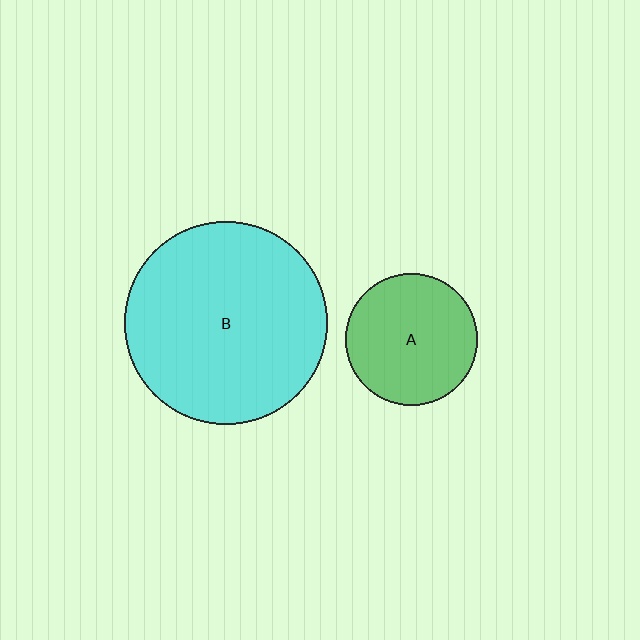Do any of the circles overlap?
No, none of the circles overlap.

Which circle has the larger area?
Circle B (cyan).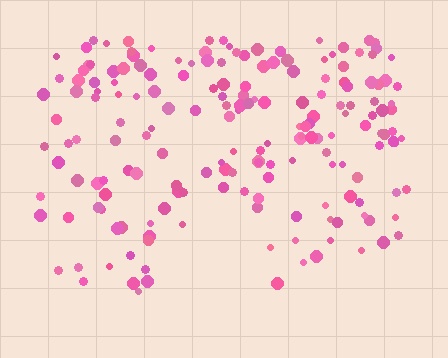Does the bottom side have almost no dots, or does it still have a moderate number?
Still a moderate number, just noticeably fewer than the top.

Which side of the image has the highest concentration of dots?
The top.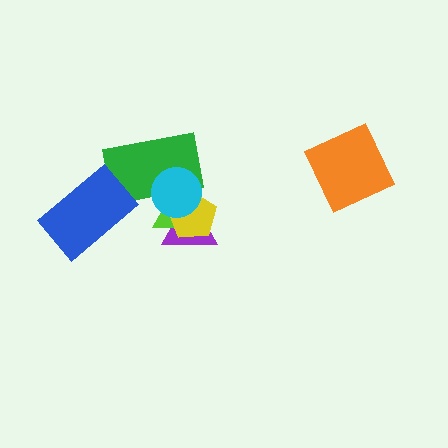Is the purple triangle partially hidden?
Yes, it is partially covered by another shape.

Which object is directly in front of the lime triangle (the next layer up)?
The yellow pentagon is directly in front of the lime triangle.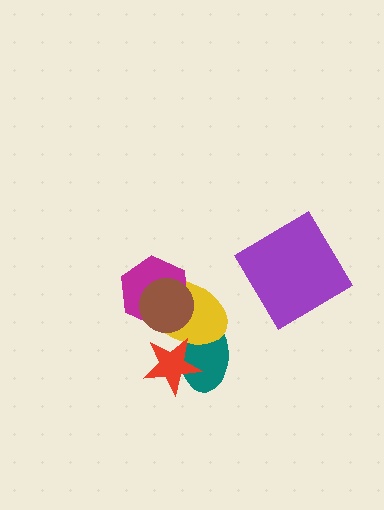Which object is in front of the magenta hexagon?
The brown circle is in front of the magenta hexagon.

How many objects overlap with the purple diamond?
0 objects overlap with the purple diamond.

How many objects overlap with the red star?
2 objects overlap with the red star.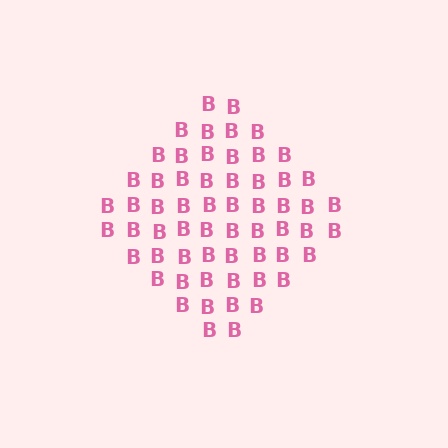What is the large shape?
The large shape is a diamond.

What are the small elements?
The small elements are letter B's.